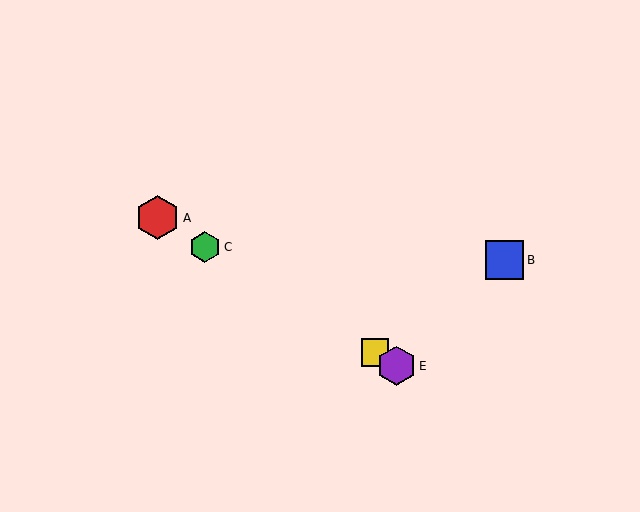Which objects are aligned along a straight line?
Objects A, C, D, E are aligned along a straight line.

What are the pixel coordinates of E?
Object E is at (397, 366).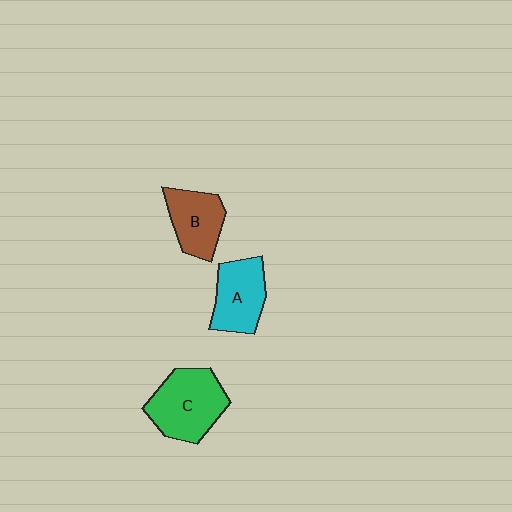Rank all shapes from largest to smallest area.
From largest to smallest: C (green), A (cyan), B (brown).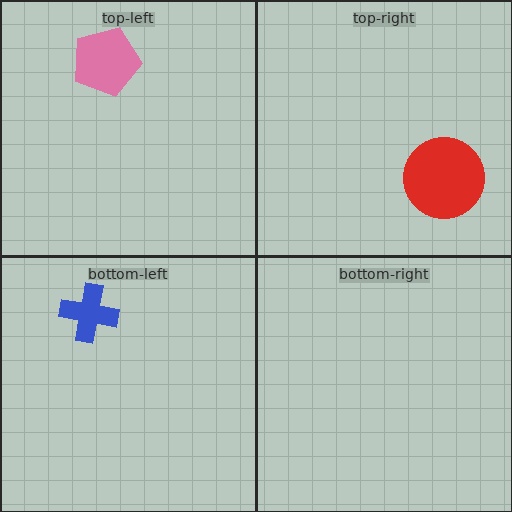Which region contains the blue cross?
The bottom-left region.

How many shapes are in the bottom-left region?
1.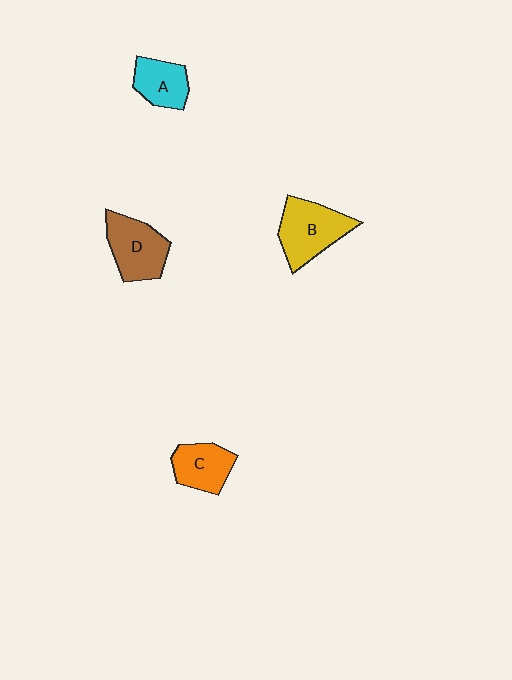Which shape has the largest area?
Shape B (yellow).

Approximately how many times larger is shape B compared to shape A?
Approximately 1.5 times.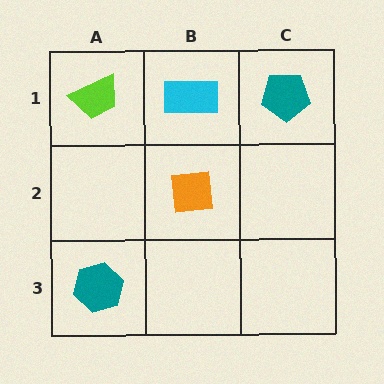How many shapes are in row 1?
3 shapes.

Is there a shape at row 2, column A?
No, that cell is empty.